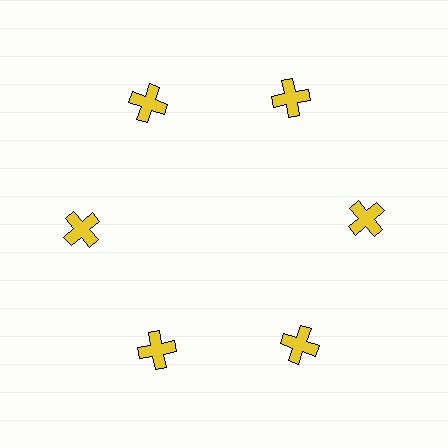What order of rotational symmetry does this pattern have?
This pattern has 6-fold rotational symmetry.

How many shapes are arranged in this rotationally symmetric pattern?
There are 6 shapes, arranged in 6 groups of 1.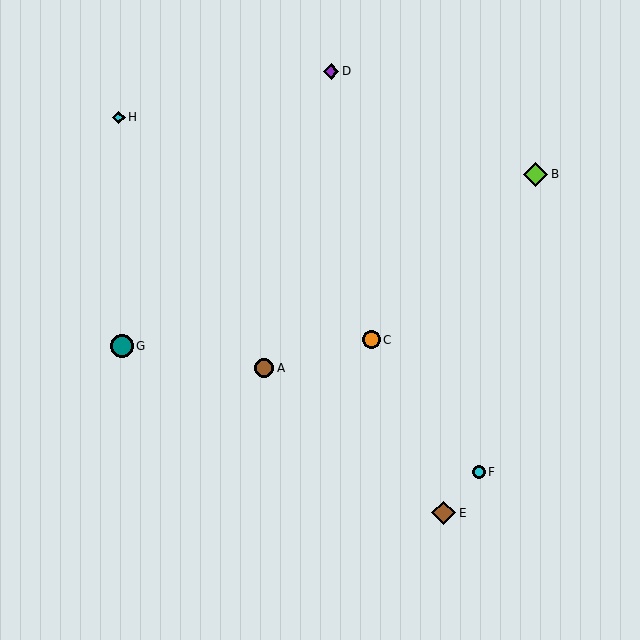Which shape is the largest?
The lime diamond (labeled B) is the largest.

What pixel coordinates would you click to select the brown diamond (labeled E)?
Click at (444, 513) to select the brown diamond E.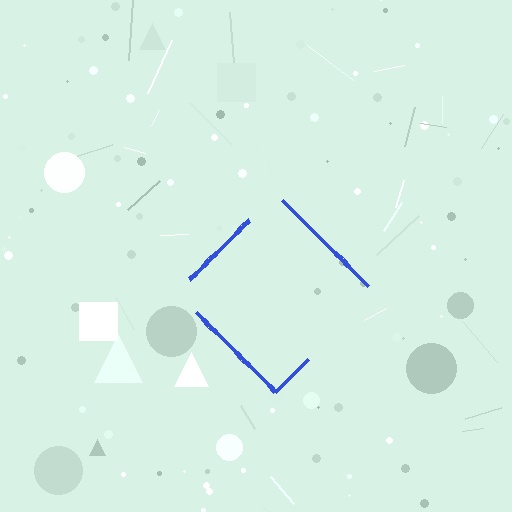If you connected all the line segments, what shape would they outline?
They would outline a diamond.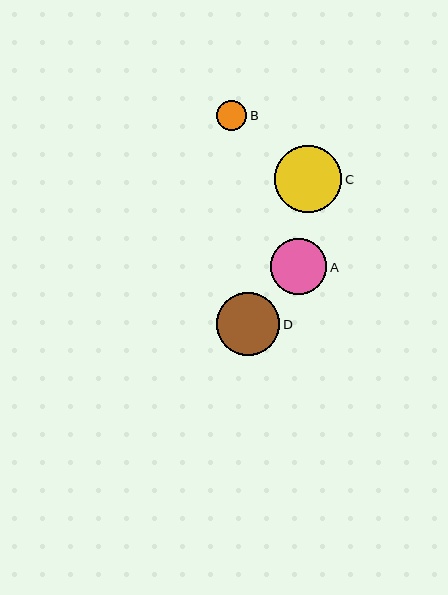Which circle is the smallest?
Circle B is the smallest with a size of approximately 31 pixels.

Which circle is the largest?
Circle C is the largest with a size of approximately 68 pixels.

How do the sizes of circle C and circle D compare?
Circle C and circle D are approximately the same size.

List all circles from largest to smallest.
From largest to smallest: C, D, A, B.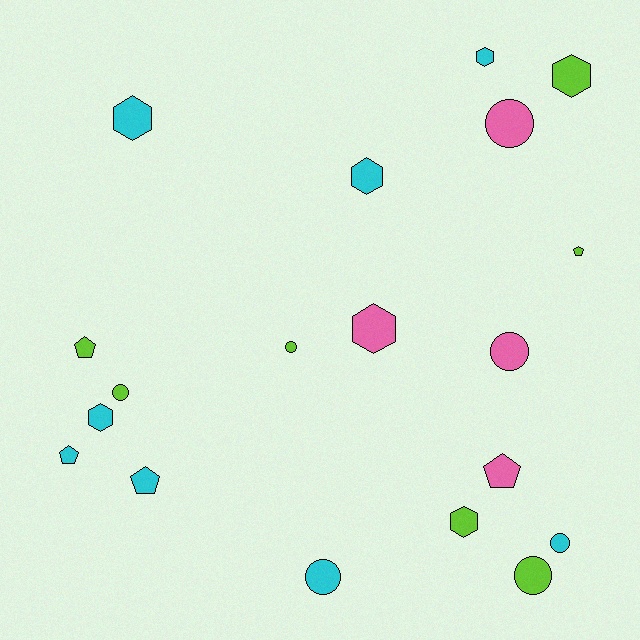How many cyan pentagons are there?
There are 2 cyan pentagons.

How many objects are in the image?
There are 19 objects.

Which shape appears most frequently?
Hexagon, with 7 objects.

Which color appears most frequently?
Cyan, with 8 objects.